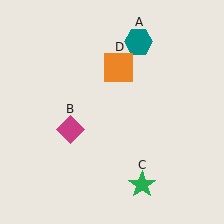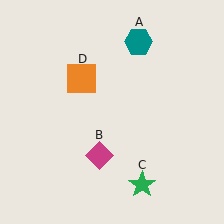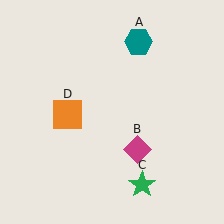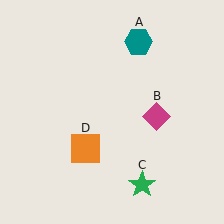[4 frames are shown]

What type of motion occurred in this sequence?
The magenta diamond (object B), orange square (object D) rotated counterclockwise around the center of the scene.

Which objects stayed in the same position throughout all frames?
Teal hexagon (object A) and green star (object C) remained stationary.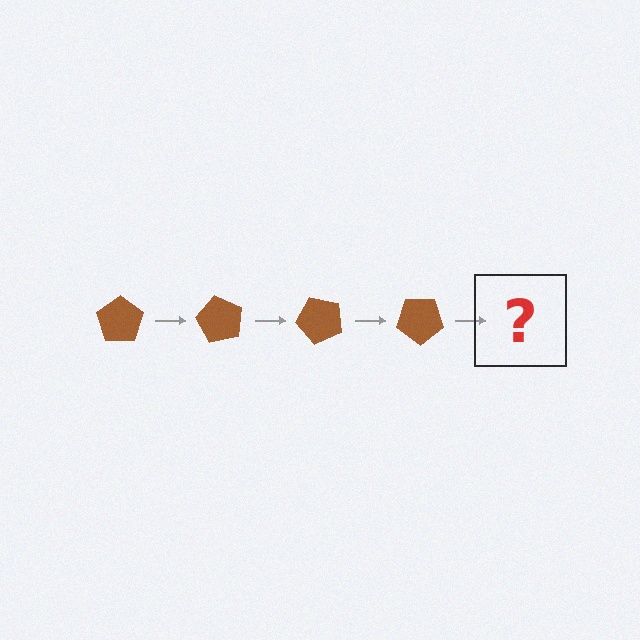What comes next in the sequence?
The next element should be a brown pentagon rotated 240 degrees.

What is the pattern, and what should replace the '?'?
The pattern is that the pentagon rotates 60 degrees each step. The '?' should be a brown pentagon rotated 240 degrees.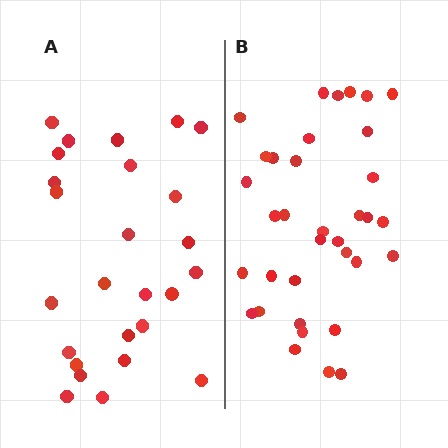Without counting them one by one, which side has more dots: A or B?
Region B (the right region) has more dots.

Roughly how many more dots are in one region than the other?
Region B has roughly 8 or so more dots than region A.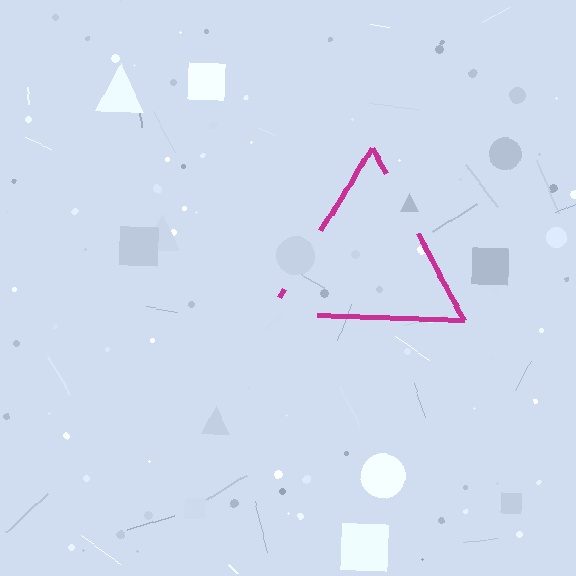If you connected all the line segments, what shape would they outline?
They would outline a triangle.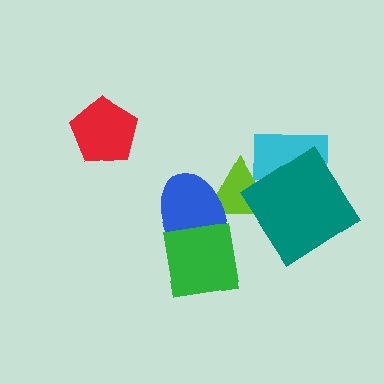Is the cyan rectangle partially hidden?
Yes, it is partially covered by another shape.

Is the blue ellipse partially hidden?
Yes, it is partially covered by another shape.